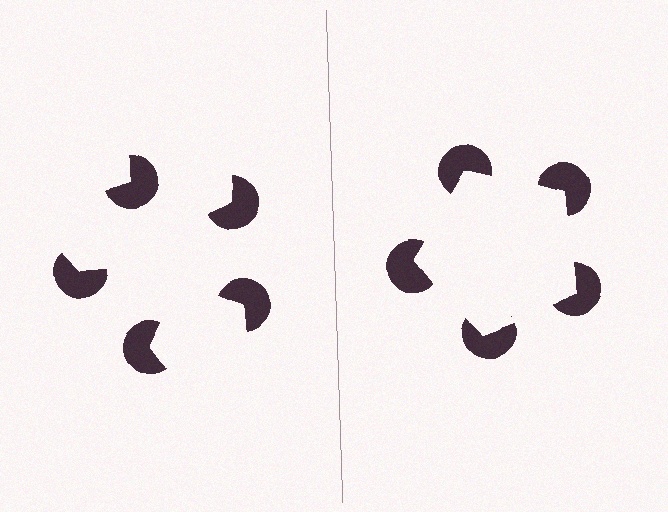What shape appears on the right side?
An illusory pentagon.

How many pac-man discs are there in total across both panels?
10 — 5 on each side.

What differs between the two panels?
The pac-man discs are positioned identically on both sides; only the wedge orientations differ. On the right they align to a pentagon; on the left they are misaligned.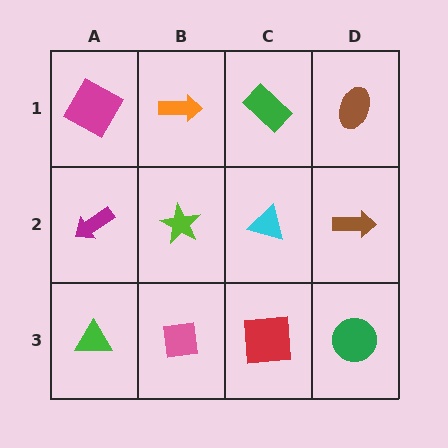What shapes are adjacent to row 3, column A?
A magenta arrow (row 2, column A), a pink square (row 3, column B).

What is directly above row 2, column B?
An orange arrow.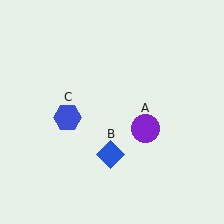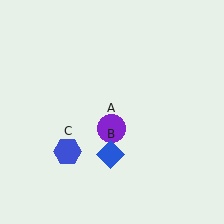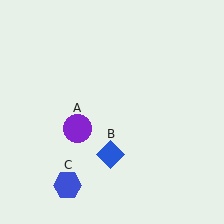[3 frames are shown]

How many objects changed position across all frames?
2 objects changed position: purple circle (object A), blue hexagon (object C).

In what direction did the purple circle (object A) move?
The purple circle (object A) moved left.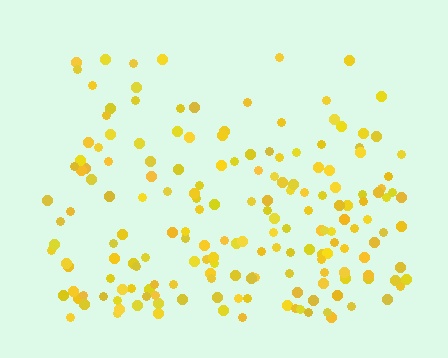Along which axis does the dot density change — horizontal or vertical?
Vertical.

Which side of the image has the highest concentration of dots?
The bottom.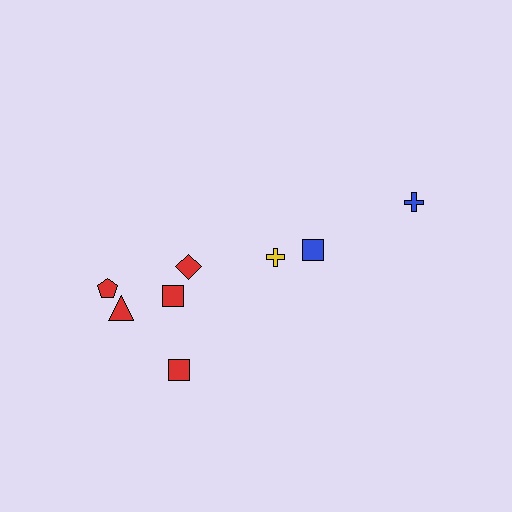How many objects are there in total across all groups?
There are 8 objects.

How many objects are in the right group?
There are 3 objects.